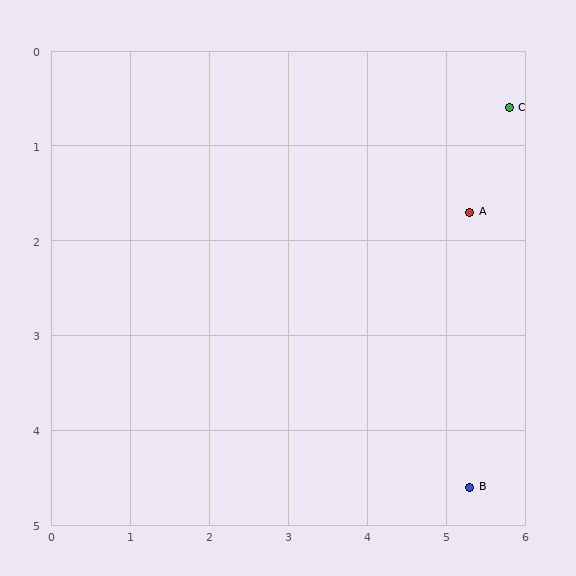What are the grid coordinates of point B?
Point B is at approximately (5.3, 4.6).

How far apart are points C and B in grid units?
Points C and B are about 4.0 grid units apart.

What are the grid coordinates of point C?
Point C is at approximately (5.8, 0.6).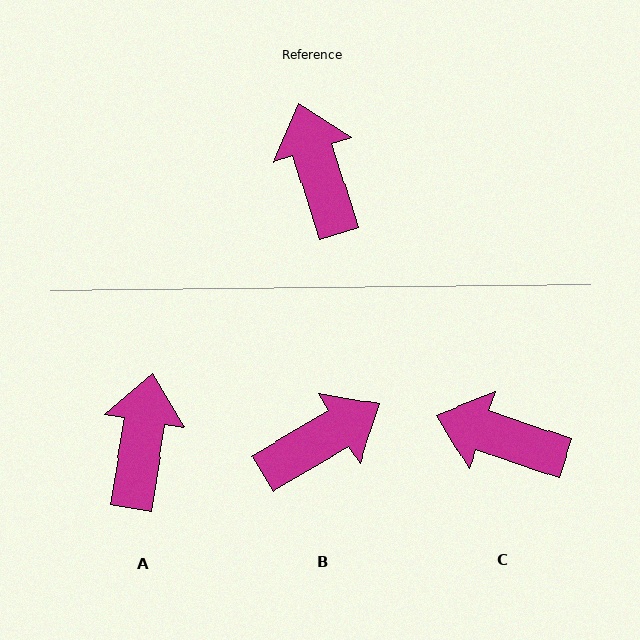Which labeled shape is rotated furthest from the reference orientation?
B, about 77 degrees away.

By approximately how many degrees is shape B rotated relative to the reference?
Approximately 77 degrees clockwise.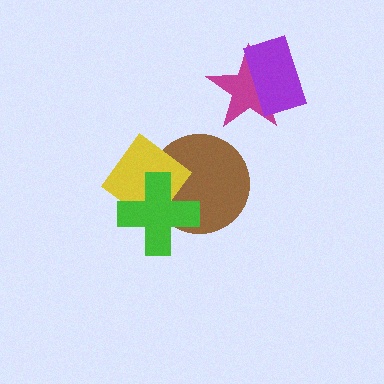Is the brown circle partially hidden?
Yes, it is partially covered by another shape.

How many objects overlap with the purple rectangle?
1 object overlaps with the purple rectangle.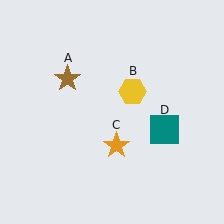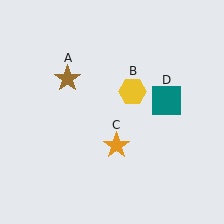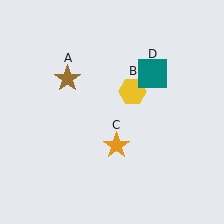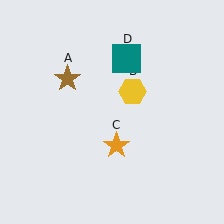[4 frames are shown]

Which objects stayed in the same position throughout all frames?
Brown star (object A) and yellow hexagon (object B) and orange star (object C) remained stationary.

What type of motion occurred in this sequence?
The teal square (object D) rotated counterclockwise around the center of the scene.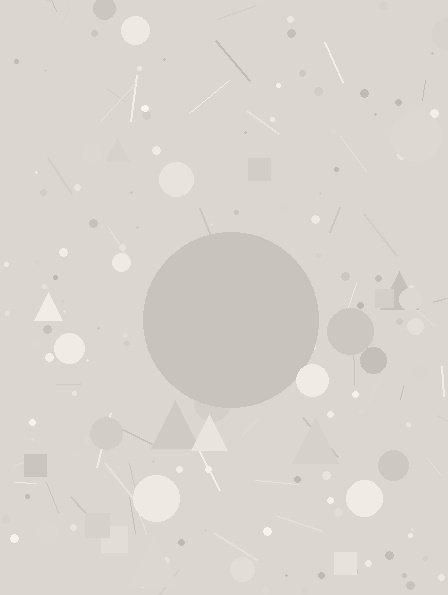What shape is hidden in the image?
A circle is hidden in the image.